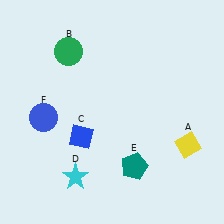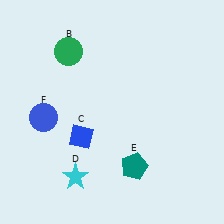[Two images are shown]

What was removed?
The yellow diamond (A) was removed in Image 2.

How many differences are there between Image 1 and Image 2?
There is 1 difference between the two images.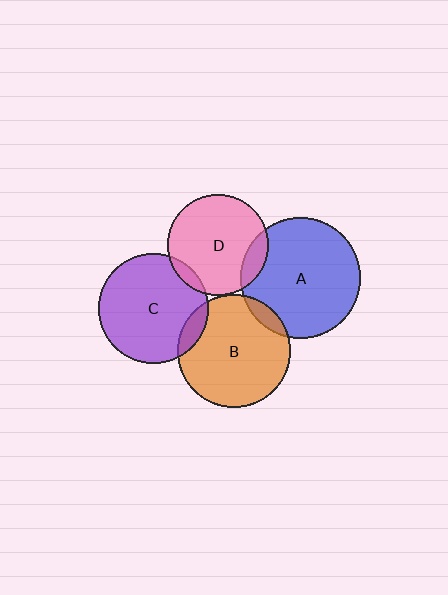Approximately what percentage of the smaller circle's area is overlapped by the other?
Approximately 5%.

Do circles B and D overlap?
Yes.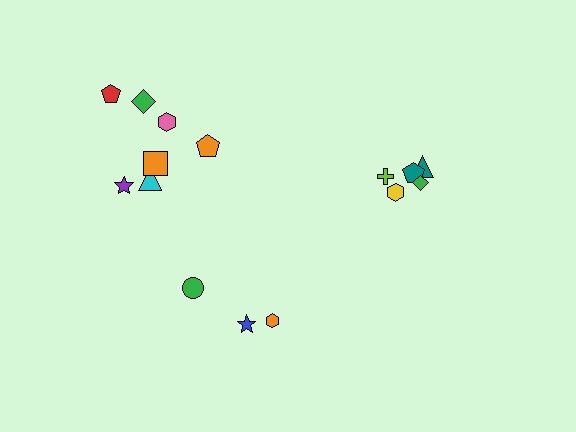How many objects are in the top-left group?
There are 7 objects.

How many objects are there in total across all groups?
There are 15 objects.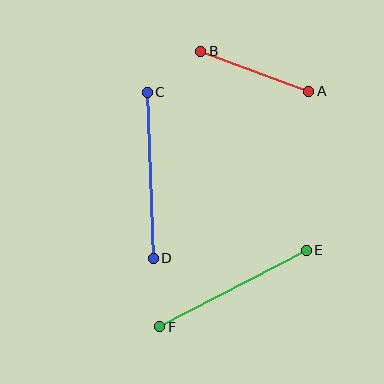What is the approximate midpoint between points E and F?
The midpoint is at approximately (233, 289) pixels.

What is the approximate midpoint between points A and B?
The midpoint is at approximately (255, 71) pixels.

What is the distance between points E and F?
The distance is approximately 165 pixels.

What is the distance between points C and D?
The distance is approximately 166 pixels.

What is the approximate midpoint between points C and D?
The midpoint is at approximately (150, 175) pixels.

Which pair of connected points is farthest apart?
Points C and D are farthest apart.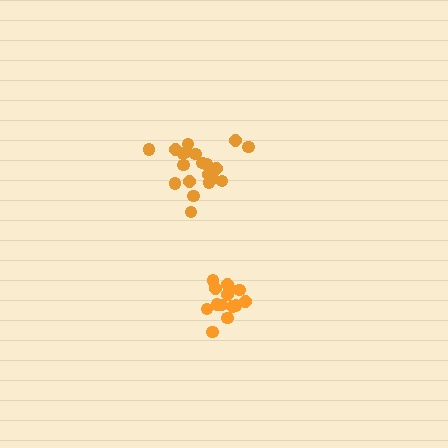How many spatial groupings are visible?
There are 2 spatial groupings.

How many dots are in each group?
Group 1: 15 dots, Group 2: 20 dots (35 total).